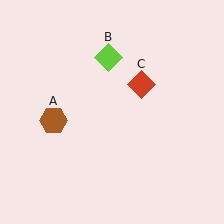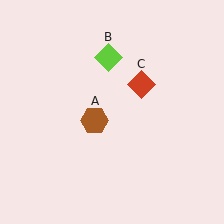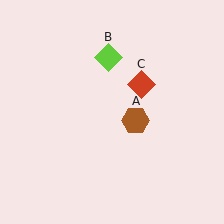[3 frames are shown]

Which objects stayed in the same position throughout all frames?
Lime diamond (object B) and red diamond (object C) remained stationary.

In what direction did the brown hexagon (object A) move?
The brown hexagon (object A) moved right.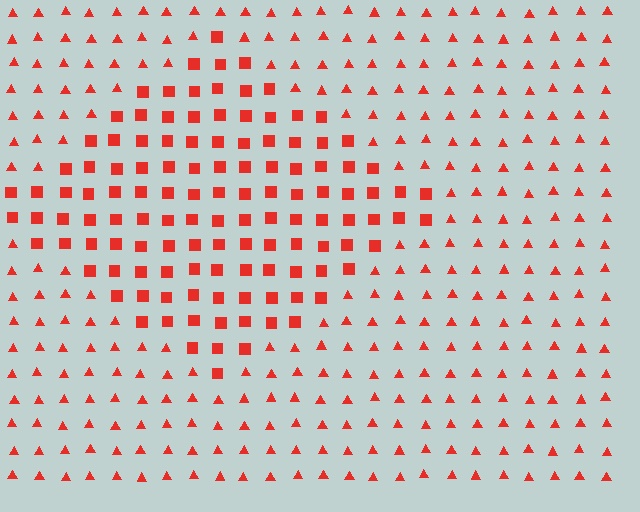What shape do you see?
I see a diamond.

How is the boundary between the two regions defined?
The boundary is defined by a change in element shape: squares inside vs. triangles outside. All elements share the same color and spacing.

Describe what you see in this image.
The image is filled with small red elements arranged in a uniform grid. A diamond-shaped region contains squares, while the surrounding area contains triangles. The boundary is defined purely by the change in element shape.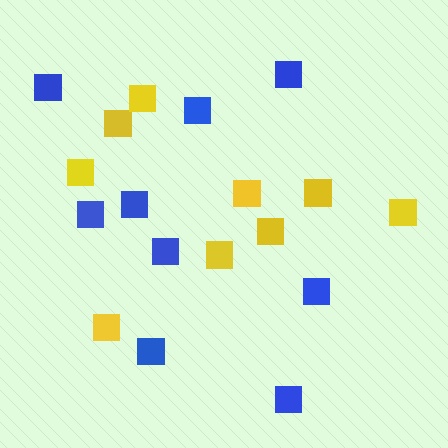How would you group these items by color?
There are 2 groups: one group of blue squares (9) and one group of yellow squares (9).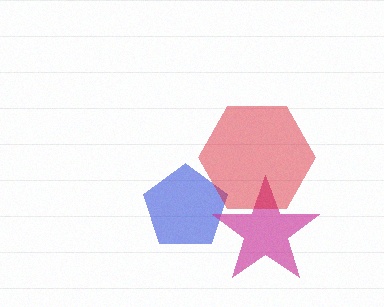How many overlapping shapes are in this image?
There are 3 overlapping shapes in the image.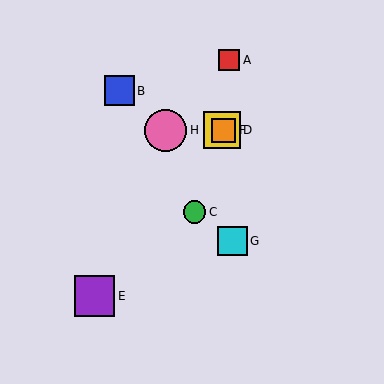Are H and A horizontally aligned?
No, H is at y≈130 and A is at y≈60.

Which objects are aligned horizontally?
Objects D, F, H are aligned horizontally.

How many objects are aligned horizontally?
3 objects (D, F, H) are aligned horizontally.